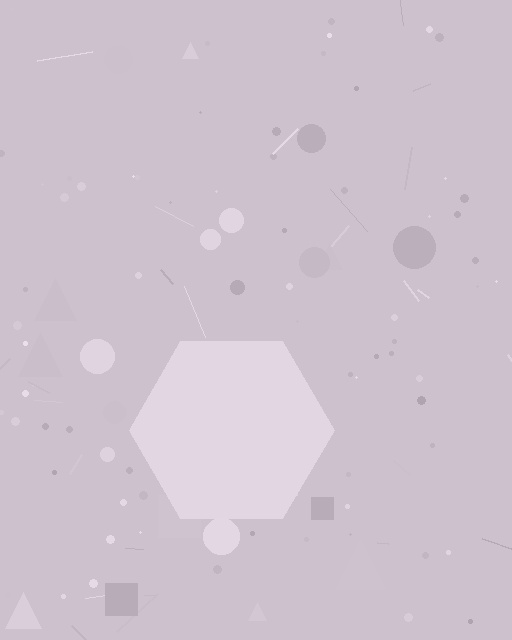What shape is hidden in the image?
A hexagon is hidden in the image.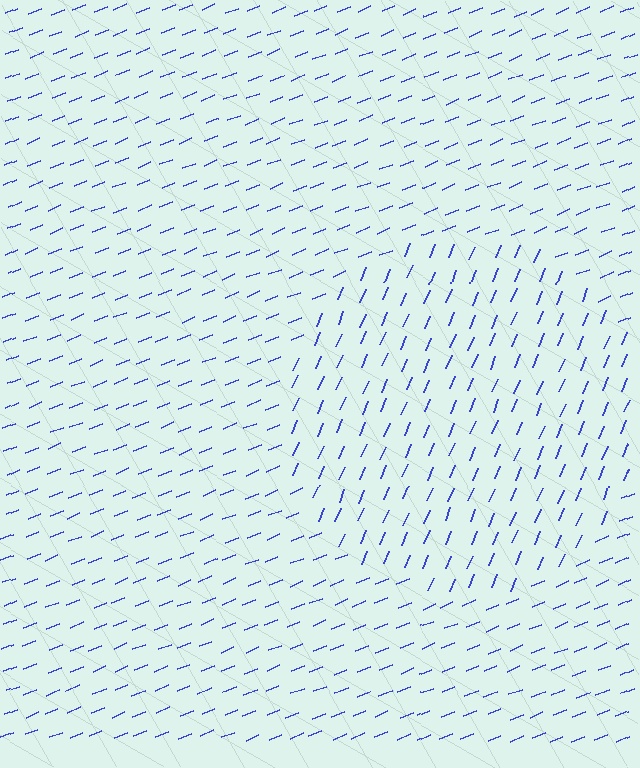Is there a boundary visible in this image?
Yes, there is a texture boundary formed by a change in line orientation.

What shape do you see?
I see a circle.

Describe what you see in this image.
The image is filled with small blue line segments. A circle region in the image has lines oriented differently from the surrounding lines, creating a visible texture boundary.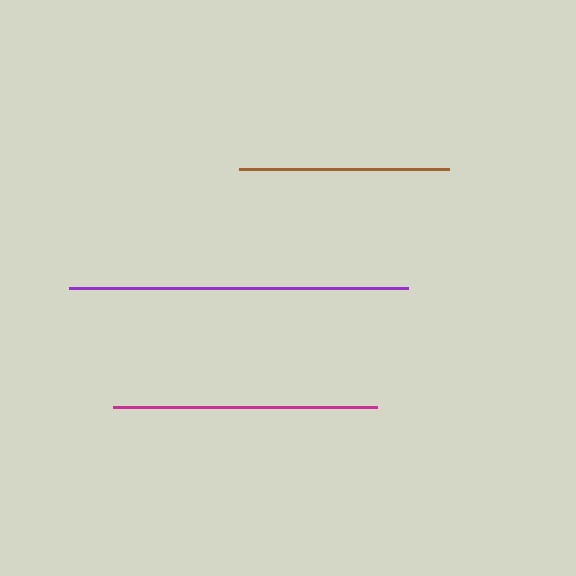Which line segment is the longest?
The purple line is the longest at approximately 339 pixels.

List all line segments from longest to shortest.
From longest to shortest: purple, magenta, brown.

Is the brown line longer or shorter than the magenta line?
The magenta line is longer than the brown line.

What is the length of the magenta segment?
The magenta segment is approximately 264 pixels long.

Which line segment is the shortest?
The brown line is the shortest at approximately 209 pixels.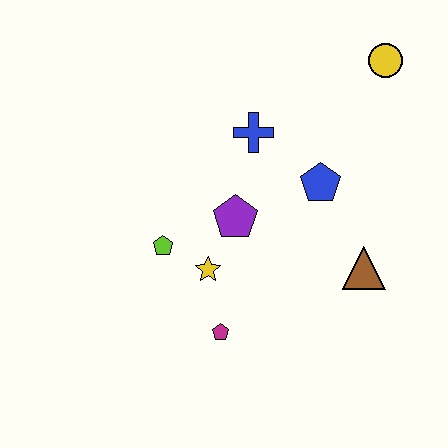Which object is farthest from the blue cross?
The magenta pentagon is farthest from the blue cross.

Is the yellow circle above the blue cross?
Yes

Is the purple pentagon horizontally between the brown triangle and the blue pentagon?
No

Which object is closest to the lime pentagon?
The yellow star is closest to the lime pentagon.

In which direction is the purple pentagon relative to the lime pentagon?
The purple pentagon is to the right of the lime pentagon.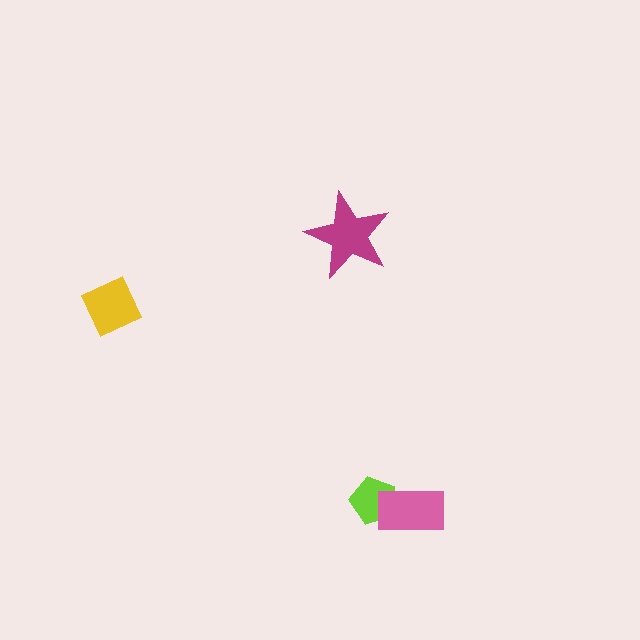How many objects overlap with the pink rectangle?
1 object overlaps with the pink rectangle.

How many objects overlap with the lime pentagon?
1 object overlaps with the lime pentagon.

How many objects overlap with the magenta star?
0 objects overlap with the magenta star.